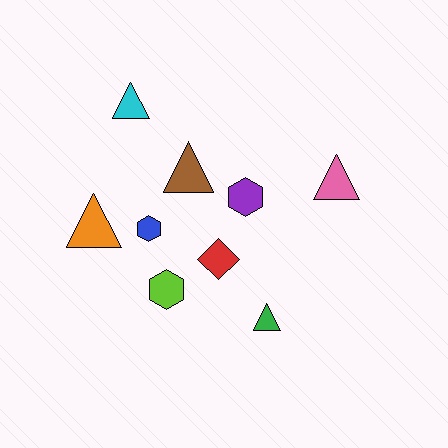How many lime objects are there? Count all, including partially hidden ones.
There is 1 lime object.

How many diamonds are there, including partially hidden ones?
There is 1 diamond.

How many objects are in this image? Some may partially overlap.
There are 9 objects.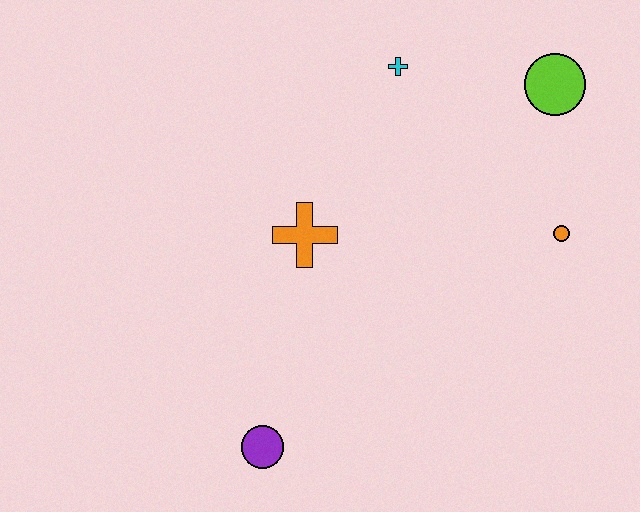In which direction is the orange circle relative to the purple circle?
The orange circle is to the right of the purple circle.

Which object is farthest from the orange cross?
The lime circle is farthest from the orange cross.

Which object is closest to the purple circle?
The orange cross is closest to the purple circle.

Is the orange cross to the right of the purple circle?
Yes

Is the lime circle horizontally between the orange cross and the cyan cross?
No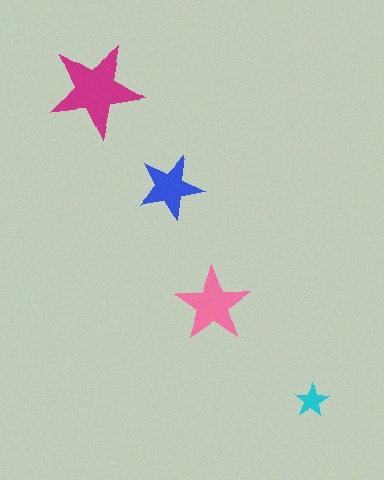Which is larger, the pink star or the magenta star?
The magenta one.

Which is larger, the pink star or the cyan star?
The pink one.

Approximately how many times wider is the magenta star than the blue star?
About 1.5 times wider.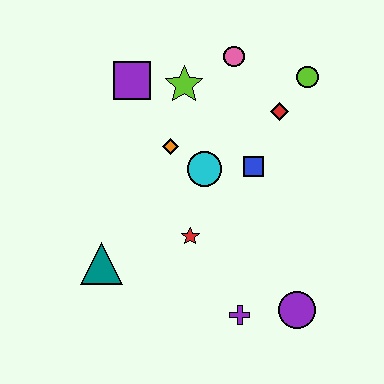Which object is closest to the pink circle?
The lime star is closest to the pink circle.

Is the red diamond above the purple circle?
Yes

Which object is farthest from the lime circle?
The teal triangle is farthest from the lime circle.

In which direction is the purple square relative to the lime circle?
The purple square is to the left of the lime circle.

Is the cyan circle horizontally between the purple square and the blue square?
Yes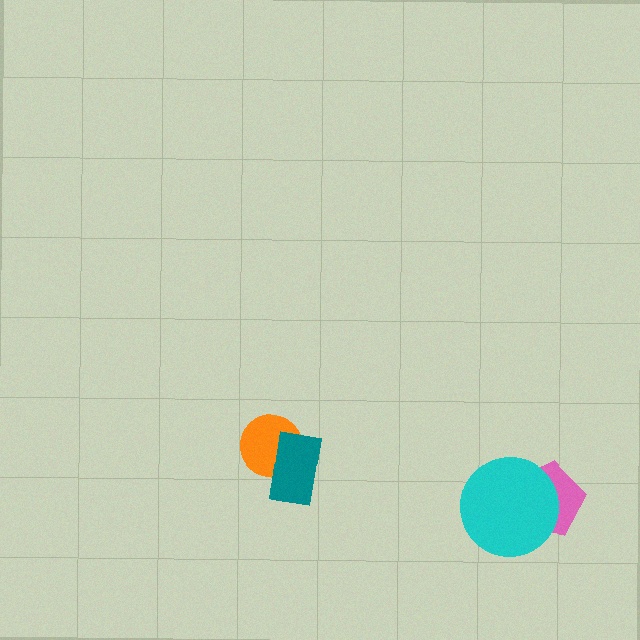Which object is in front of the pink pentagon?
The cyan circle is in front of the pink pentagon.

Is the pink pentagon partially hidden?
Yes, it is partially covered by another shape.